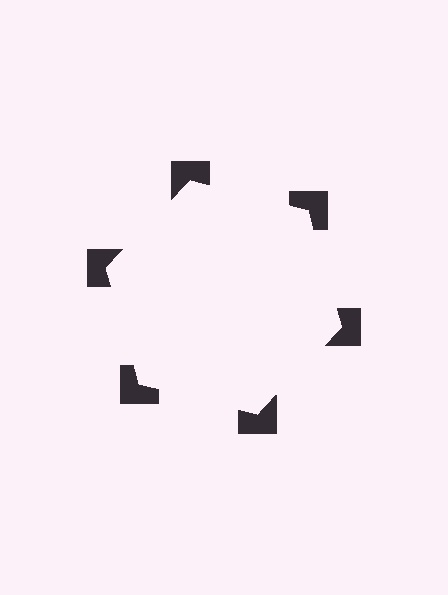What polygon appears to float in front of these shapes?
An illusory hexagon — its edges are inferred from the aligned wedge cuts in the notched squares, not physically drawn.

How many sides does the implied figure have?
6 sides.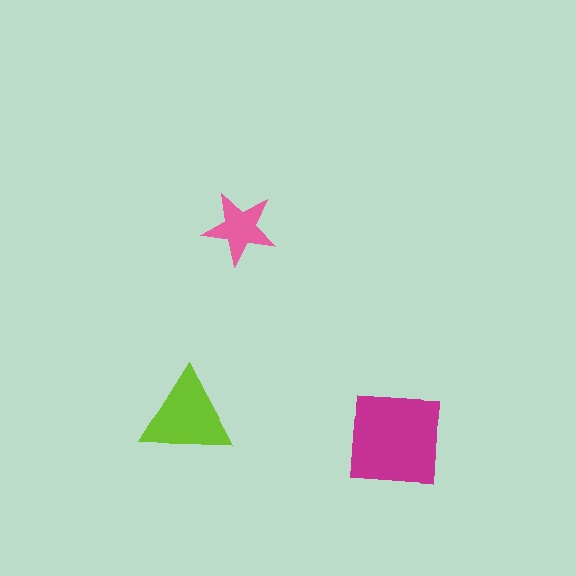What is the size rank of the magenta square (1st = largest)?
1st.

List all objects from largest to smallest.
The magenta square, the lime triangle, the pink star.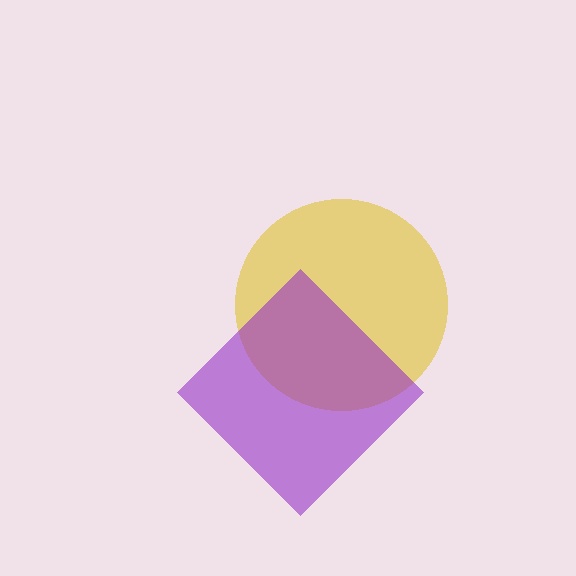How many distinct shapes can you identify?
There are 2 distinct shapes: a yellow circle, a purple diamond.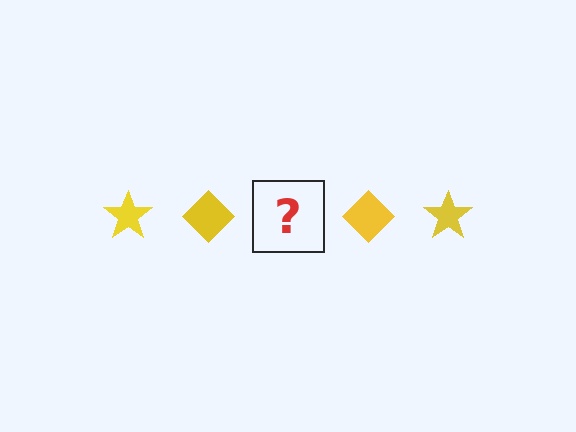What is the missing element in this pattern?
The missing element is a yellow star.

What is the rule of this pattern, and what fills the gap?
The rule is that the pattern cycles through star, diamond shapes in yellow. The gap should be filled with a yellow star.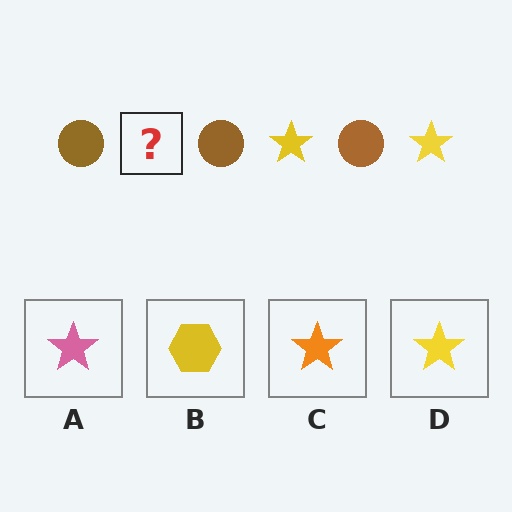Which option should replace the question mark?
Option D.